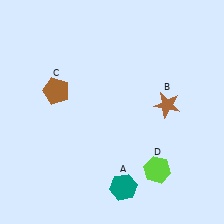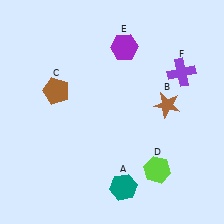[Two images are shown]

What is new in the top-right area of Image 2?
A purple hexagon (E) was added in the top-right area of Image 2.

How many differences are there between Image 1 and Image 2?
There are 2 differences between the two images.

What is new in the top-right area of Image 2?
A purple cross (F) was added in the top-right area of Image 2.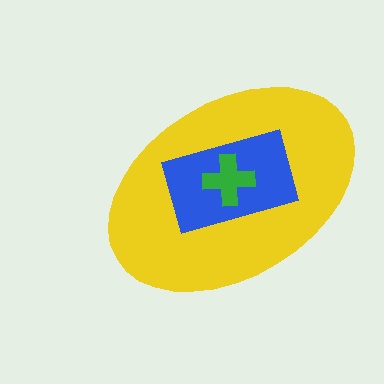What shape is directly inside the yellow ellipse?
The blue rectangle.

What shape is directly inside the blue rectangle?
The green cross.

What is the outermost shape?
The yellow ellipse.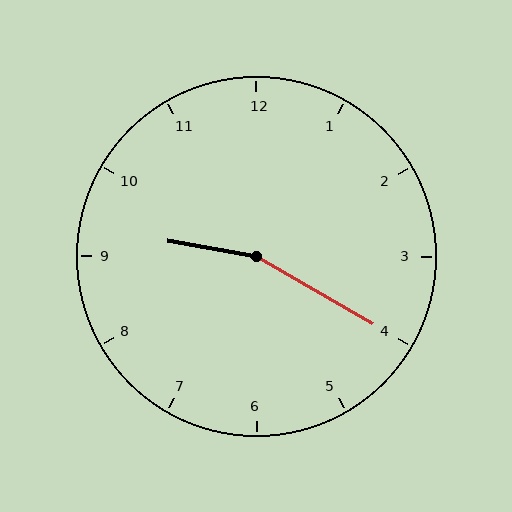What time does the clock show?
9:20.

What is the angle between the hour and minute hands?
Approximately 160 degrees.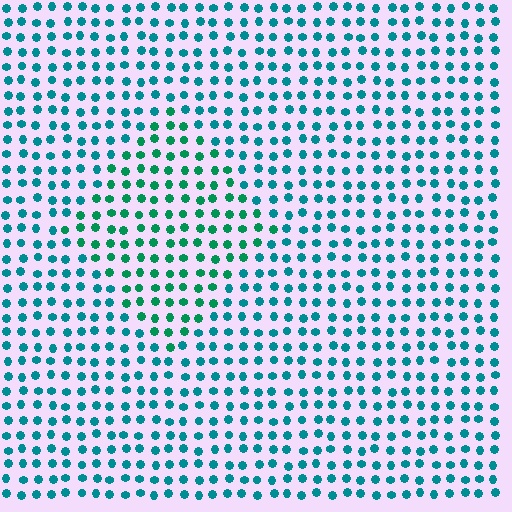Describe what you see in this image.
The image is filled with small teal elements in a uniform arrangement. A diamond-shaped region is visible where the elements are tinted to a slightly different hue, forming a subtle color boundary.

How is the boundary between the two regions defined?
The boundary is defined purely by a slight shift in hue (about 30 degrees). Spacing, size, and orientation are identical on both sides.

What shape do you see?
I see a diamond.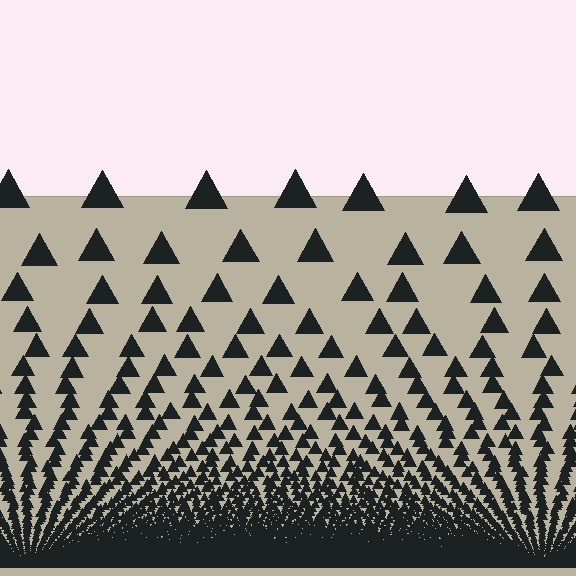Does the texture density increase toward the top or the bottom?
Density increases toward the bottom.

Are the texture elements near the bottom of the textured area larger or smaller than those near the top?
Smaller. The gradient is inverted — elements near the bottom are smaller and denser.